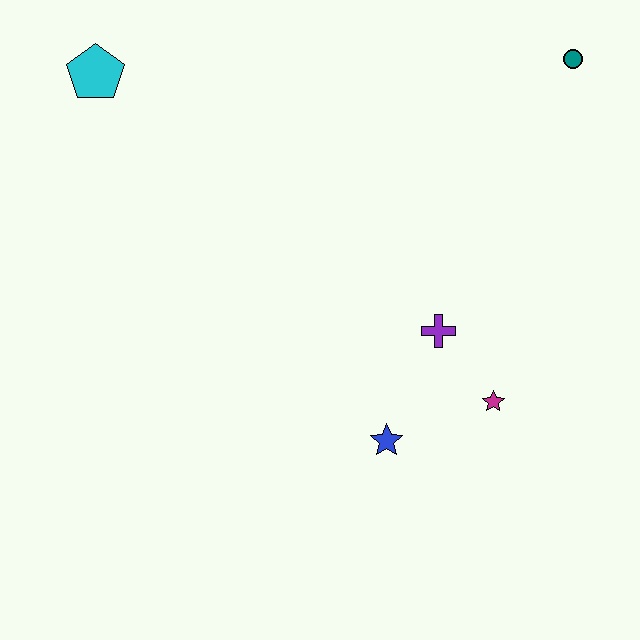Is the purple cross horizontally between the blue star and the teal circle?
Yes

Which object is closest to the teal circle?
The purple cross is closest to the teal circle.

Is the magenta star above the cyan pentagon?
No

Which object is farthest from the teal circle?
The cyan pentagon is farthest from the teal circle.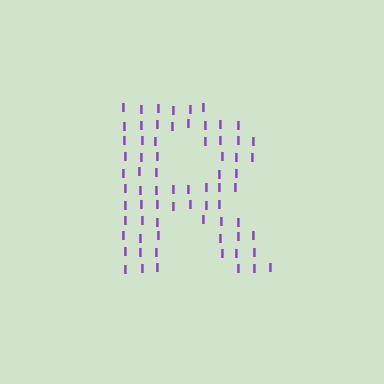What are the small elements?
The small elements are letter I's.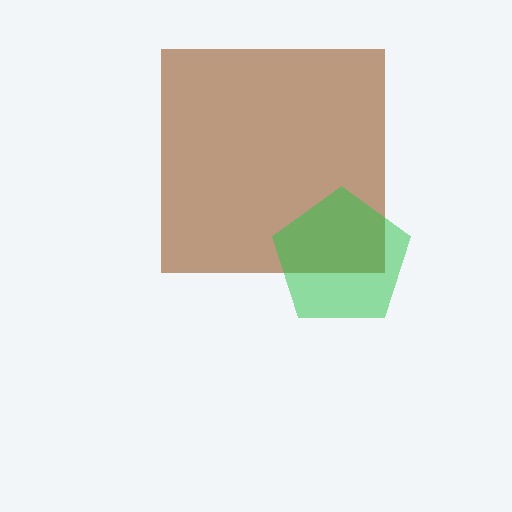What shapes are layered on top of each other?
The layered shapes are: a brown square, a green pentagon.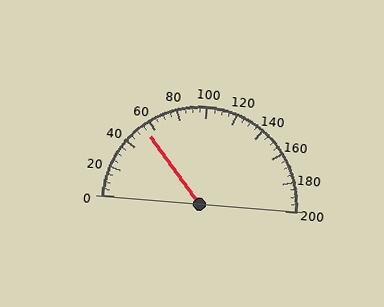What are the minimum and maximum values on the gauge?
The gauge ranges from 0 to 200.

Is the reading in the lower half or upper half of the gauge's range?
The reading is in the lower half of the range (0 to 200).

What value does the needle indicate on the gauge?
The needle indicates approximately 55.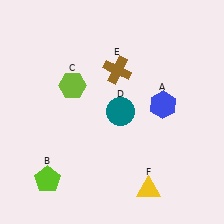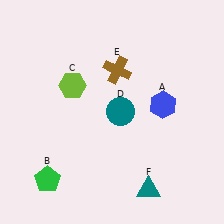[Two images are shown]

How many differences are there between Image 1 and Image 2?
There are 2 differences between the two images.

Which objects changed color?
B changed from lime to green. F changed from yellow to teal.